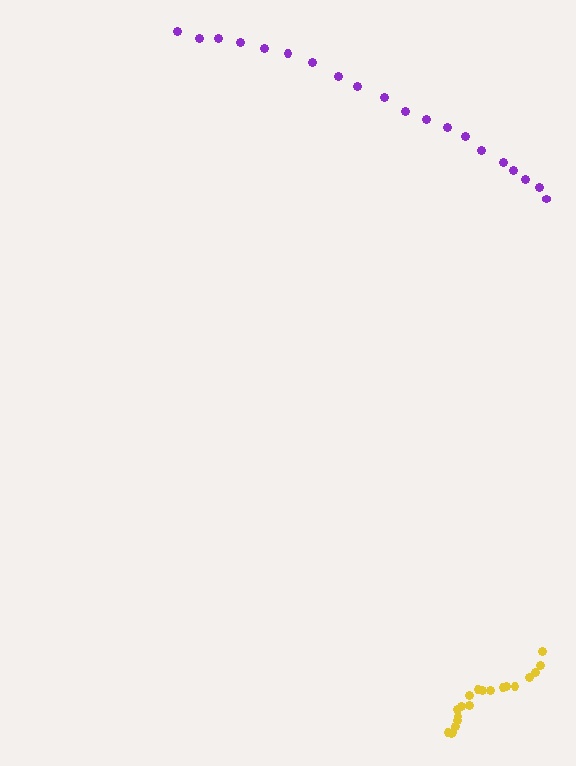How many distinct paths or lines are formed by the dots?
There are 2 distinct paths.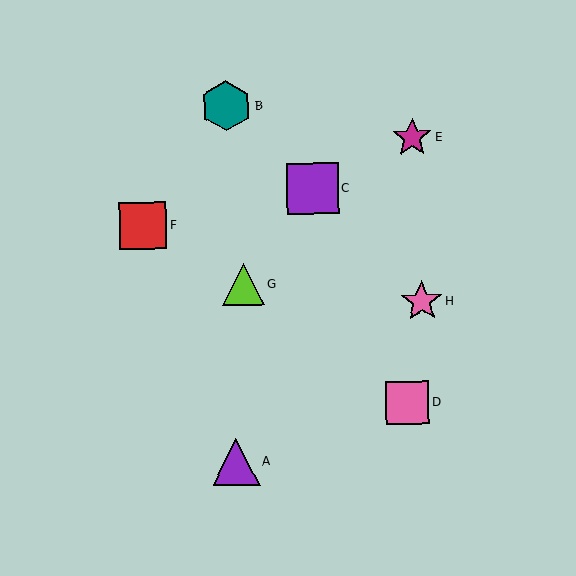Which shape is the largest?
The purple square (labeled C) is the largest.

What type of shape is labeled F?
Shape F is a red square.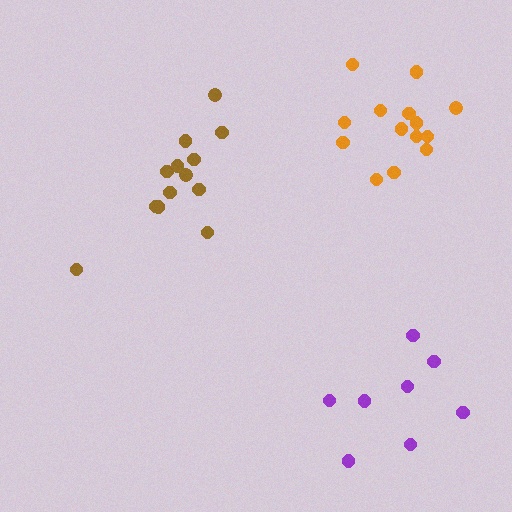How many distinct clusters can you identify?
There are 3 distinct clusters.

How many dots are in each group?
Group 1: 13 dots, Group 2: 8 dots, Group 3: 14 dots (35 total).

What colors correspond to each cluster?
The clusters are colored: brown, purple, orange.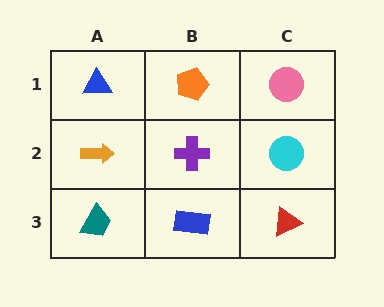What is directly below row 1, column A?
An orange arrow.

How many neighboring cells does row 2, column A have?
3.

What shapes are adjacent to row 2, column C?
A pink circle (row 1, column C), a red triangle (row 3, column C), a purple cross (row 2, column B).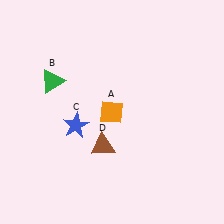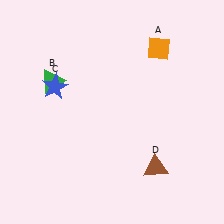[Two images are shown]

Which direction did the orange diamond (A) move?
The orange diamond (A) moved up.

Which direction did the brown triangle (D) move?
The brown triangle (D) moved right.